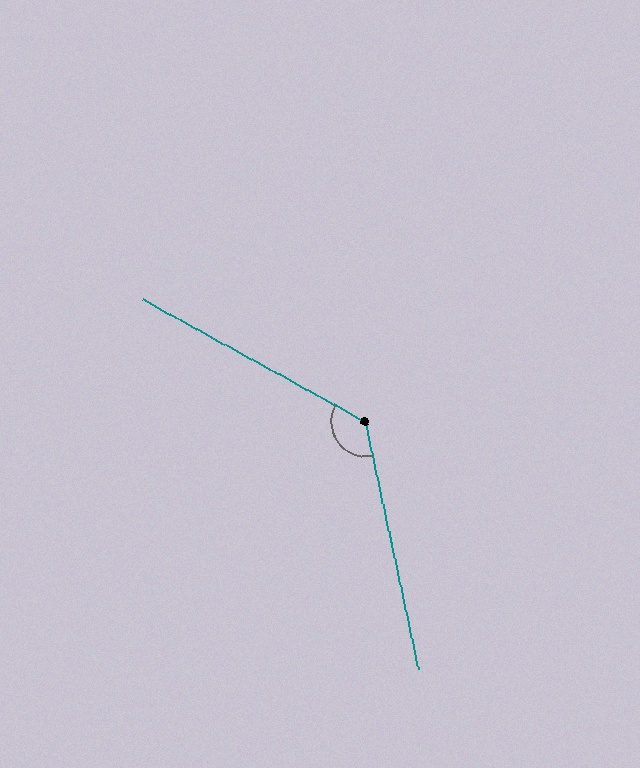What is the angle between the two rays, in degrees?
Approximately 131 degrees.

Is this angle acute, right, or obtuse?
It is obtuse.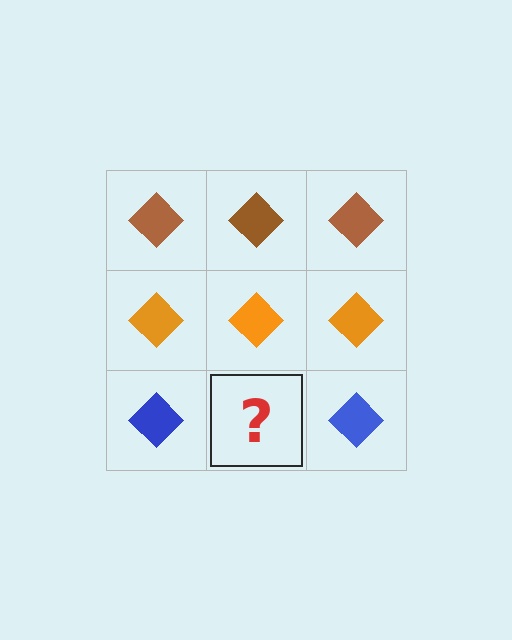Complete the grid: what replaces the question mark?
The question mark should be replaced with a blue diamond.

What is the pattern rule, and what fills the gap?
The rule is that each row has a consistent color. The gap should be filled with a blue diamond.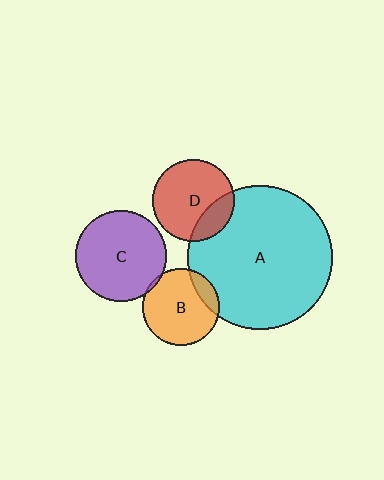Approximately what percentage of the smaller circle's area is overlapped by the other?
Approximately 5%.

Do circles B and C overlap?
Yes.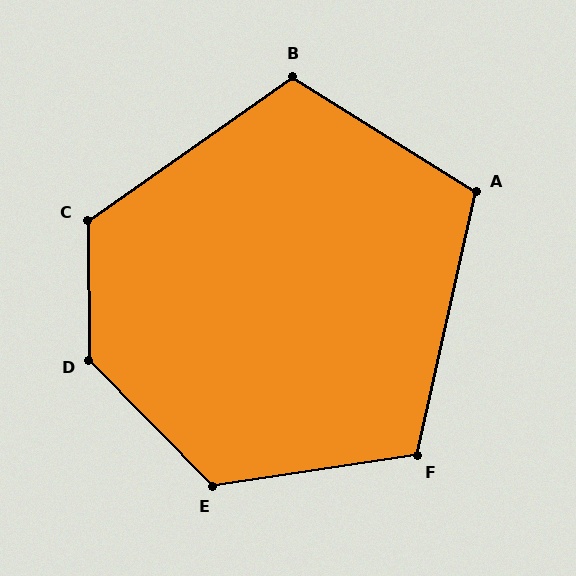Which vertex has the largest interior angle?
D, at approximately 136 degrees.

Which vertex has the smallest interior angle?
A, at approximately 110 degrees.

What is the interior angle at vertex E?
Approximately 126 degrees (obtuse).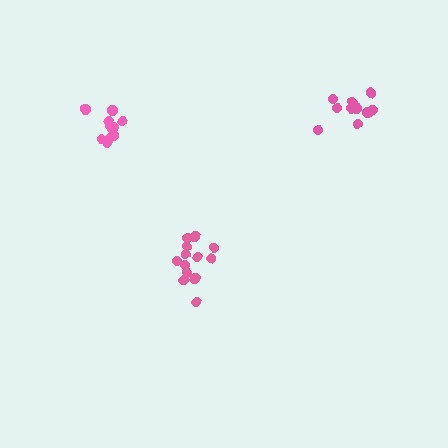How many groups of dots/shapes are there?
There are 3 groups.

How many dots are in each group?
Group 1: 11 dots, Group 2: 13 dots, Group 3: 11 dots (35 total).